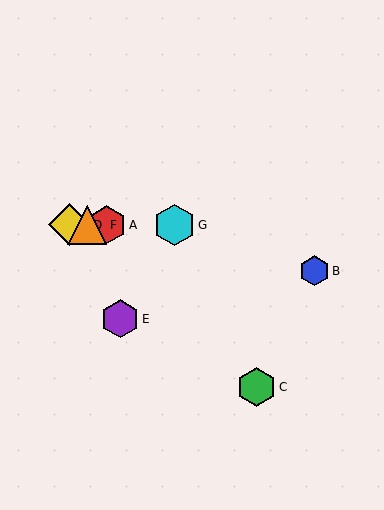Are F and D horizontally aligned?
Yes, both are at y≈225.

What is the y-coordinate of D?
Object D is at y≈225.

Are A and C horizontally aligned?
No, A is at y≈225 and C is at y≈387.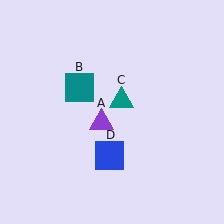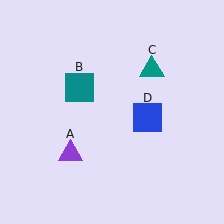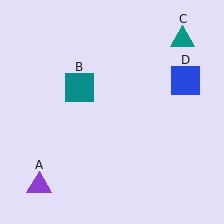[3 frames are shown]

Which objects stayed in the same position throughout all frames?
Teal square (object B) remained stationary.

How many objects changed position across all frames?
3 objects changed position: purple triangle (object A), teal triangle (object C), blue square (object D).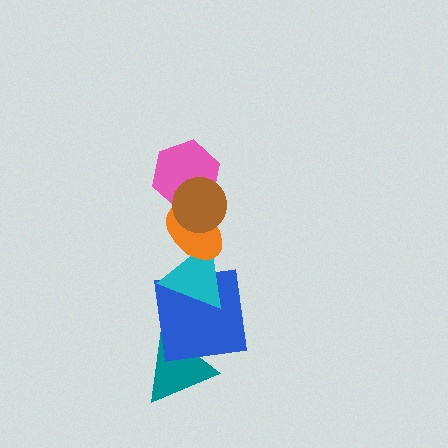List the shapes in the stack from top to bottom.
From top to bottom: the brown circle, the pink hexagon, the orange ellipse, the cyan triangle, the blue square, the teal triangle.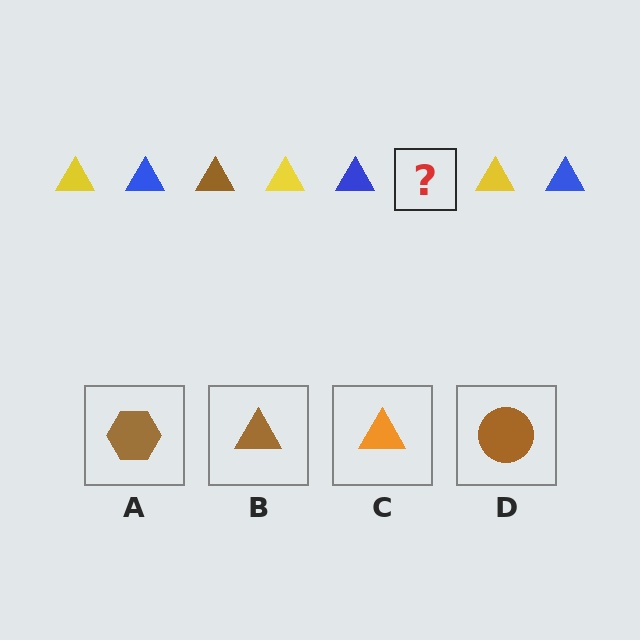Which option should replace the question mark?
Option B.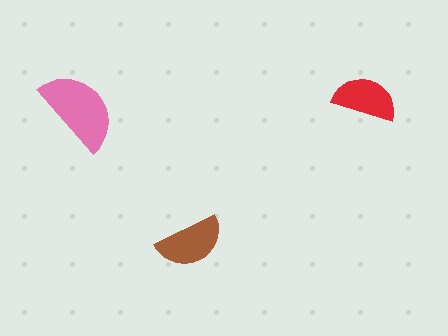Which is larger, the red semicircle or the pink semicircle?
The pink one.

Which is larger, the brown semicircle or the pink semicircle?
The pink one.